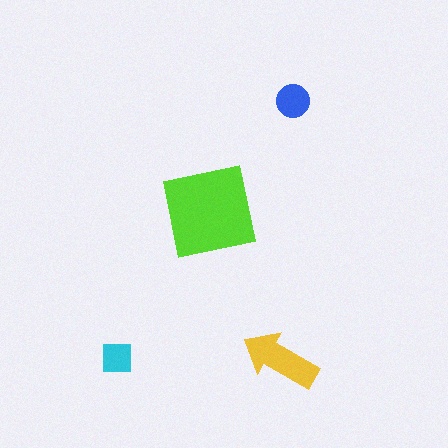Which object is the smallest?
The cyan square.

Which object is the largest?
The lime square.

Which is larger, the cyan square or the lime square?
The lime square.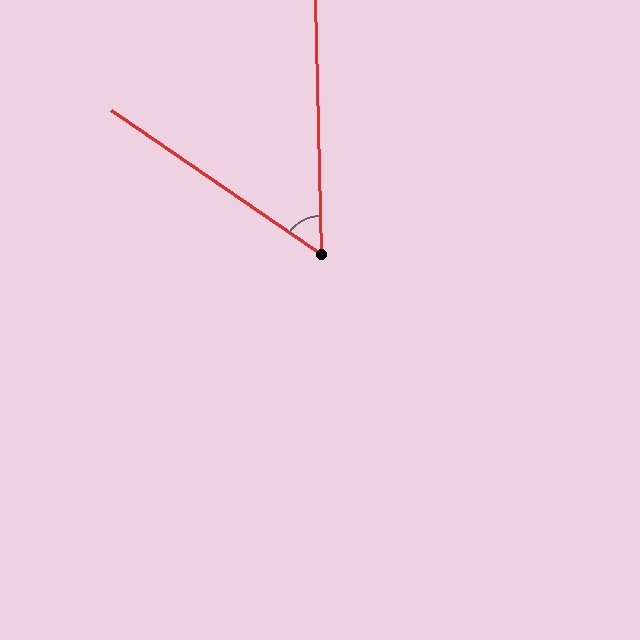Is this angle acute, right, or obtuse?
It is acute.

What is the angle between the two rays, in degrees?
Approximately 54 degrees.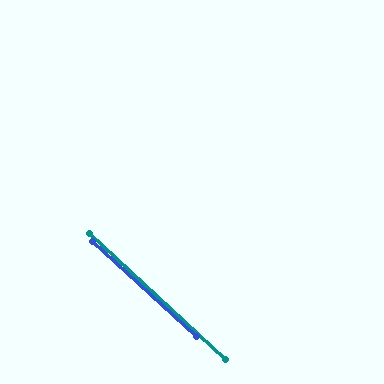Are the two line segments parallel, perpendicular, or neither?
Parallel — their directions differ by only 0.1°.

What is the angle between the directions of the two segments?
Approximately 0 degrees.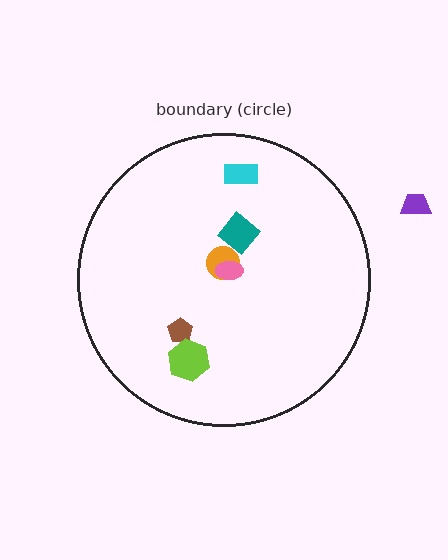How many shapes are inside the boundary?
6 inside, 1 outside.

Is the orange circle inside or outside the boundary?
Inside.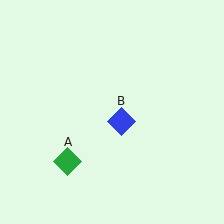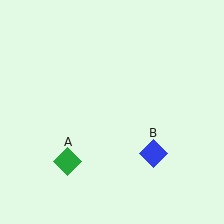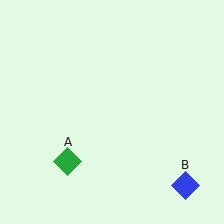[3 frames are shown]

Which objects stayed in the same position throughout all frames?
Green diamond (object A) remained stationary.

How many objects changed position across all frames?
1 object changed position: blue diamond (object B).